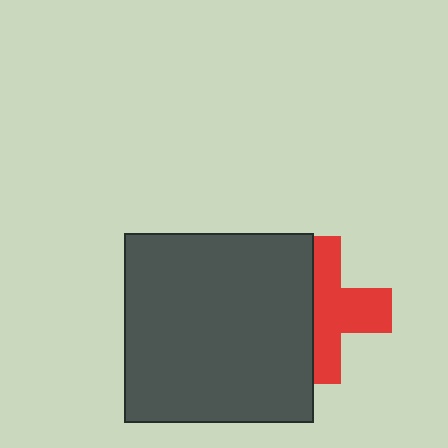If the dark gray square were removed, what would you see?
You would see the complete red cross.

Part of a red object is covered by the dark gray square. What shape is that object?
It is a cross.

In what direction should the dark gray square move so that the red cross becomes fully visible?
The dark gray square should move left. That is the shortest direction to clear the overlap and leave the red cross fully visible.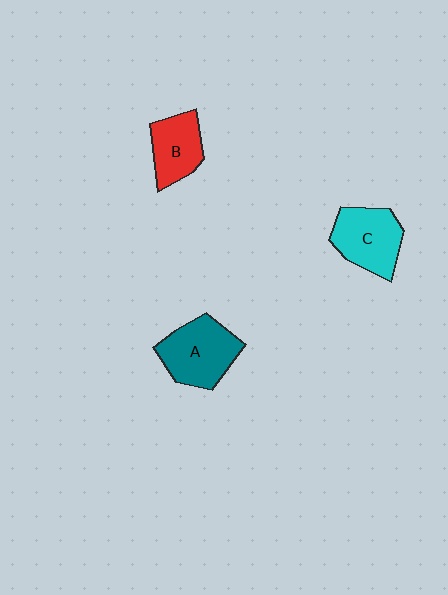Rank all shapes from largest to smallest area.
From largest to smallest: A (teal), C (cyan), B (red).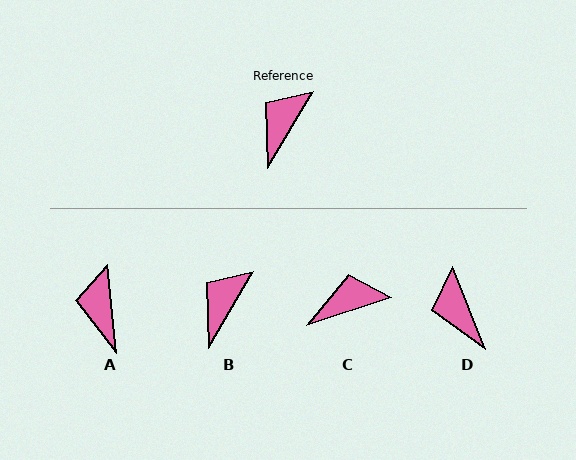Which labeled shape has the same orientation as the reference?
B.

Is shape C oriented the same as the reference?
No, it is off by about 41 degrees.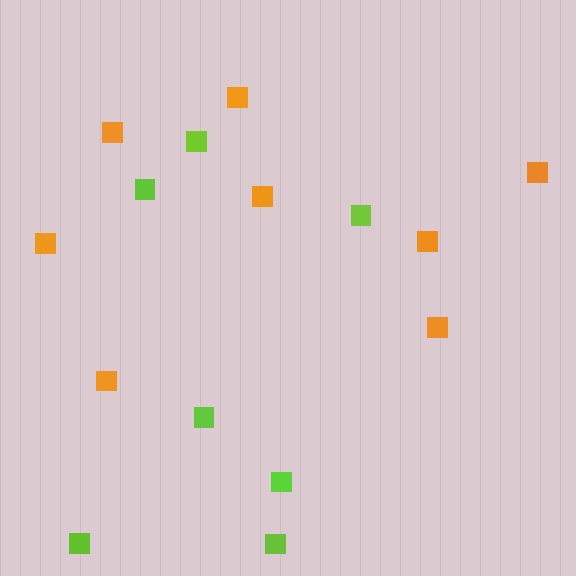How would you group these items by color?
There are 2 groups: one group of orange squares (8) and one group of lime squares (7).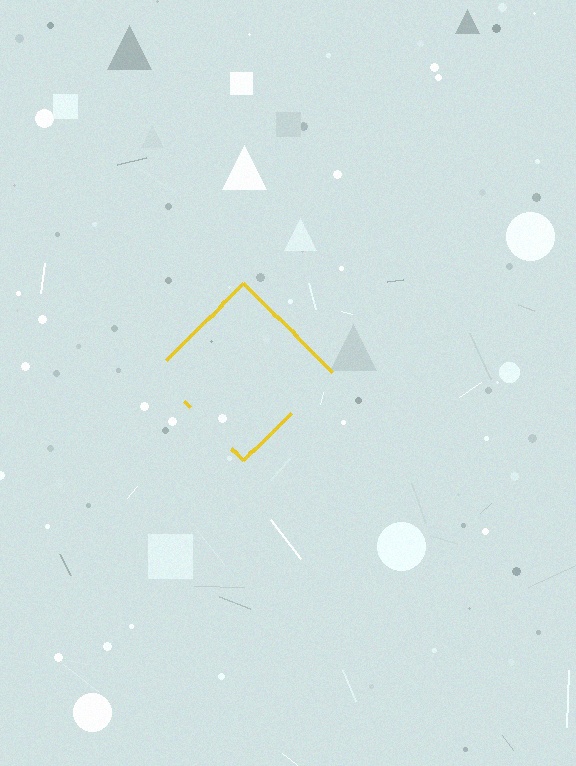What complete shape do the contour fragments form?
The contour fragments form a diamond.